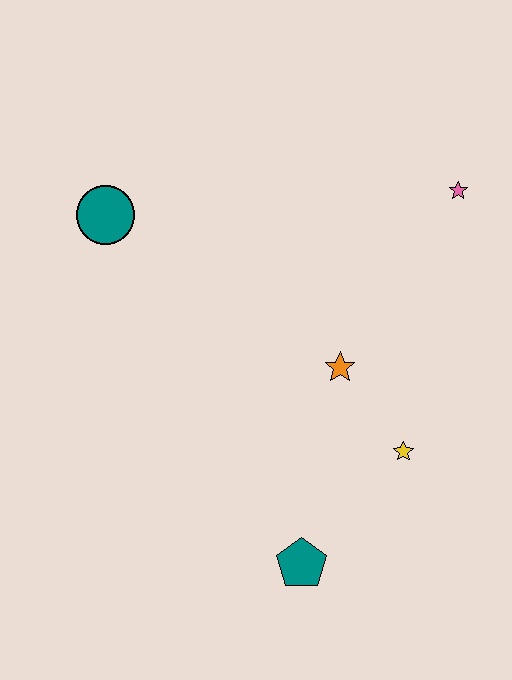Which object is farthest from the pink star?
The teal pentagon is farthest from the pink star.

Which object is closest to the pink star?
The orange star is closest to the pink star.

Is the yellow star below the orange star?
Yes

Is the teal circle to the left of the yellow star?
Yes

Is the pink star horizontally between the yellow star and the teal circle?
No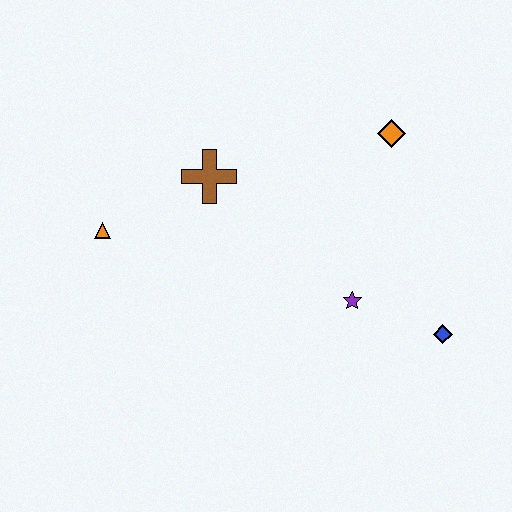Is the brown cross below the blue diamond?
No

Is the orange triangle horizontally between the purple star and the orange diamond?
No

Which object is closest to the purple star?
The blue diamond is closest to the purple star.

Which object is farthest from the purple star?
The orange triangle is farthest from the purple star.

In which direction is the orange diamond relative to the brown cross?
The orange diamond is to the right of the brown cross.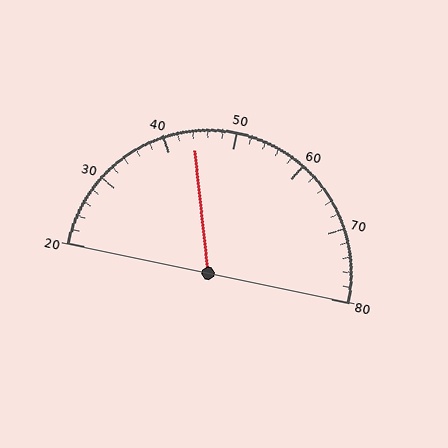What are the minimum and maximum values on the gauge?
The gauge ranges from 20 to 80.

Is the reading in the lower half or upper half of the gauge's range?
The reading is in the lower half of the range (20 to 80).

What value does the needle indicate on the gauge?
The needle indicates approximately 44.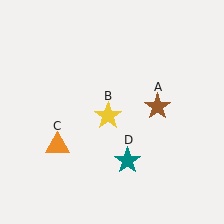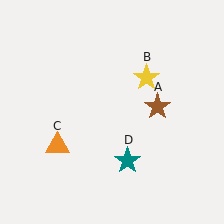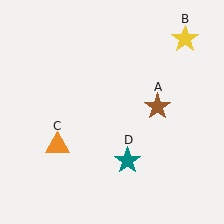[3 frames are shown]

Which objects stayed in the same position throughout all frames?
Brown star (object A) and orange triangle (object C) and teal star (object D) remained stationary.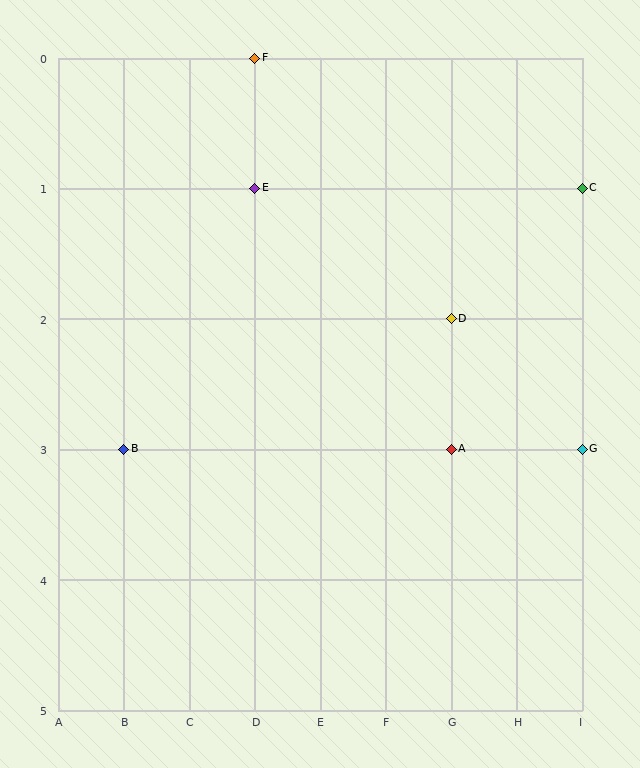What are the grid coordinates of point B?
Point B is at grid coordinates (B, 3).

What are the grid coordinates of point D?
Point D is at grid coordinates (G, 2).